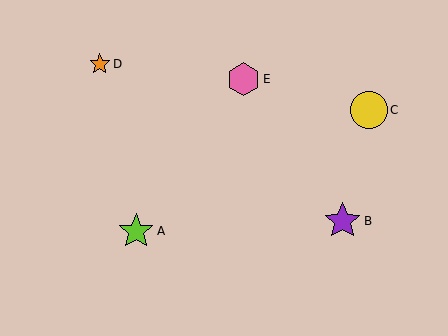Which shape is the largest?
The purple star (labeled B) is the largest.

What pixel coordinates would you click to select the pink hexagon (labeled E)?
Click at (244, 79) to select the pink hexagon E.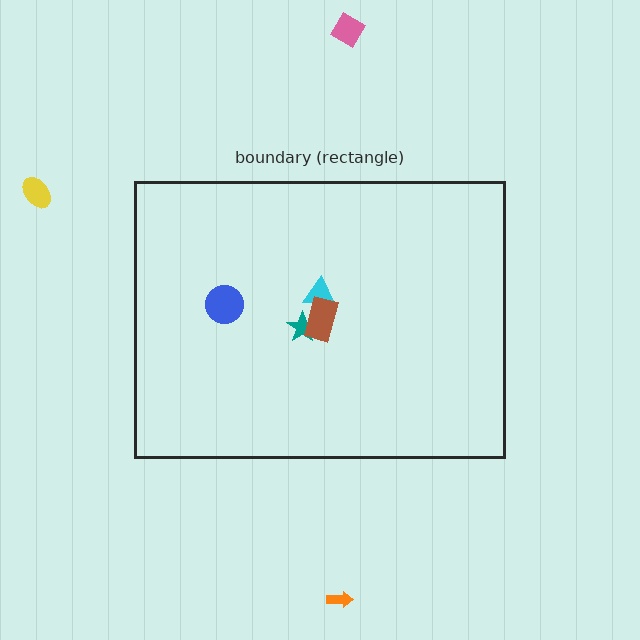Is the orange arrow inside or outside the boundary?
Outside.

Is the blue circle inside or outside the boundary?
Inside.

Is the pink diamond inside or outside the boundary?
Outside.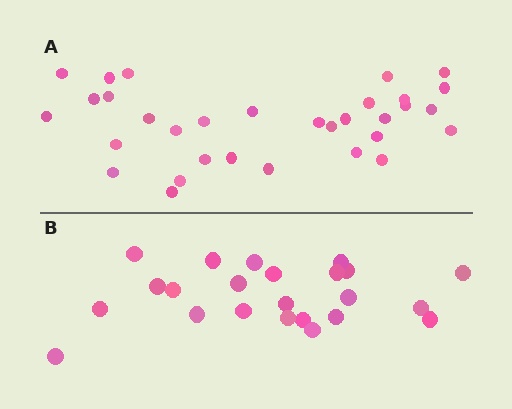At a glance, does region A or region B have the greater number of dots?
Region A (the top region) has more dots.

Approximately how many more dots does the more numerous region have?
Region A has roughly 8 or so more dots than region B.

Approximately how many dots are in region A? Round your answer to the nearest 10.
About 30 dots. (The exact count is 32, which rounds to 30.)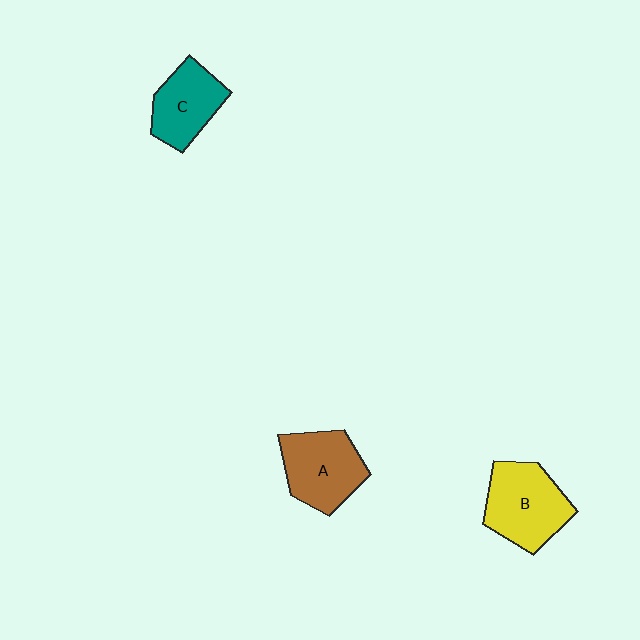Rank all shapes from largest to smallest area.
From largest to smallest: B (yellow), A (brown), C (teal).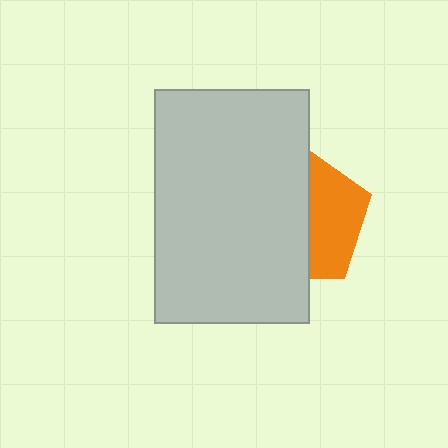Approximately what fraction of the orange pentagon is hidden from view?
Roughly 59% of the orange pentagon is hidden behind the light gray rectangle.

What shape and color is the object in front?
The object in front is a light gray rectangle.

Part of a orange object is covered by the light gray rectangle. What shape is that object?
It is a pentagon.